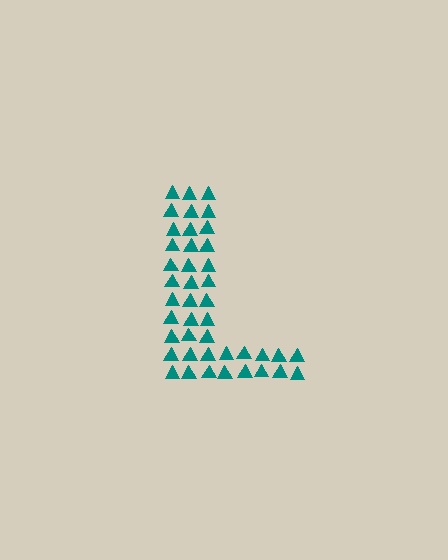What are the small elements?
The small elements are triangles.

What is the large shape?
The large shape is the letter L.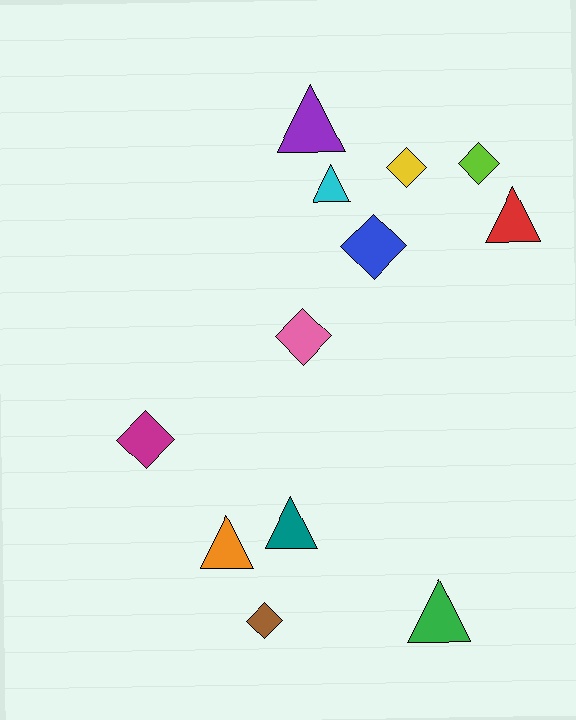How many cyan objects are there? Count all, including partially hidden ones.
There is 1 cyan object.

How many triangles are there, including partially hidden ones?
There are 6 triangles.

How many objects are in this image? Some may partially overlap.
There are 12 objects.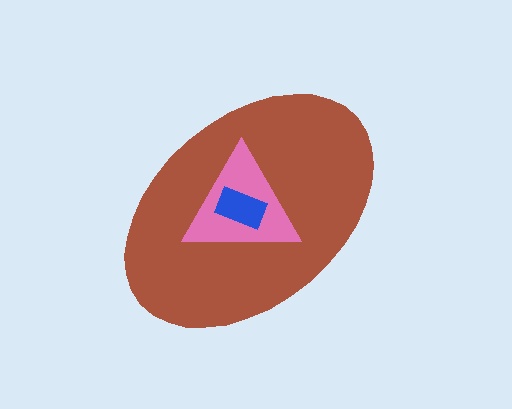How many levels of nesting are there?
3.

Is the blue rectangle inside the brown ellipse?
Yes.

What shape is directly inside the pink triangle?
The blue rectangle.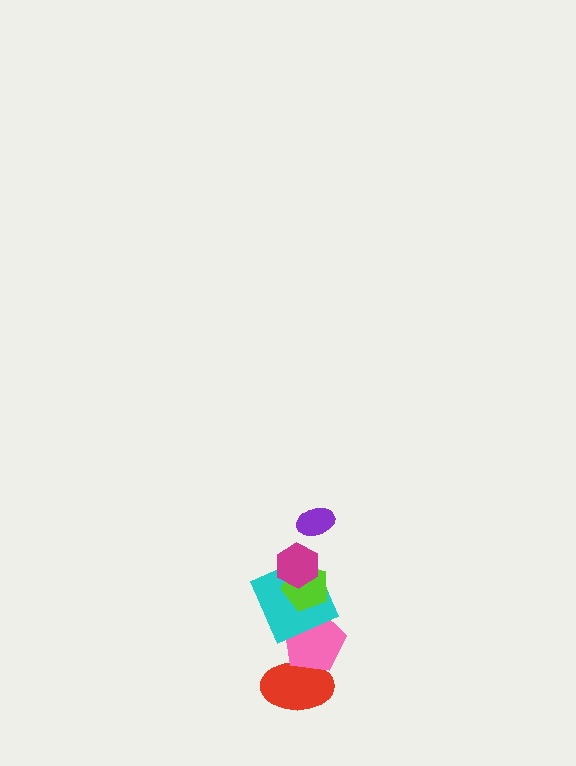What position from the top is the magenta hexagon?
The magenta hexagon is 2nd from the top.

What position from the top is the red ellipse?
The red ellipse is 6th from the top.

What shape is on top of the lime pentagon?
The magenta hexagon is on top of the lime pentagon.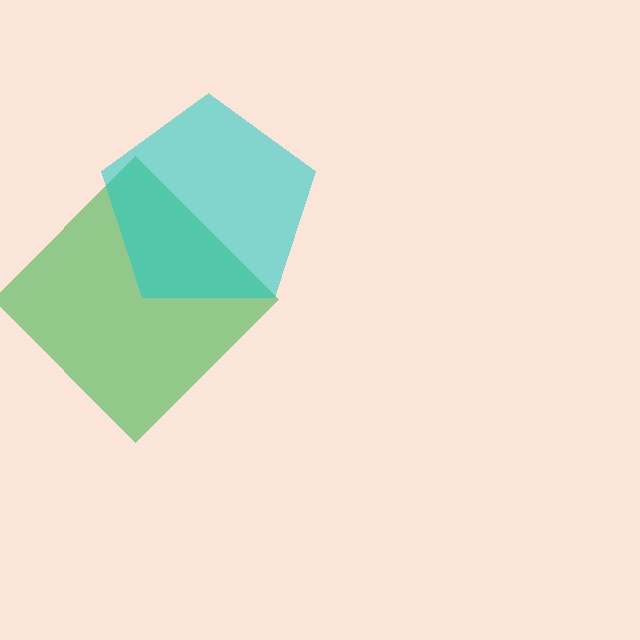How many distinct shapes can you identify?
There are 2 distinct shapes: a green diamond, a cyan pentagon.